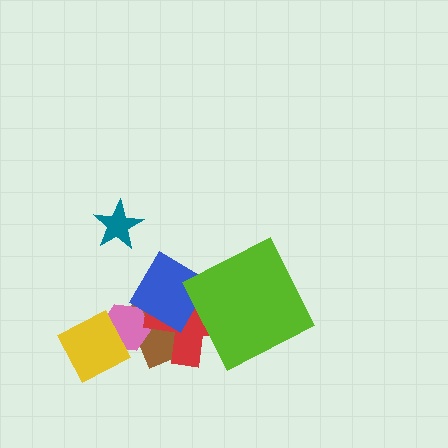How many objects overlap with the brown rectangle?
4 objects overlap with the brown rectangle.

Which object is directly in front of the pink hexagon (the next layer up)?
The yellow diamond is directly in front of the pink hexagon.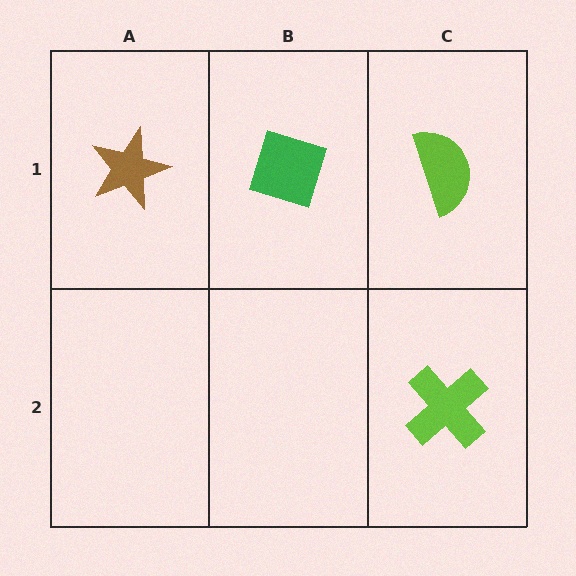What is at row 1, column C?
A lime semicircle.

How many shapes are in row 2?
1 shape.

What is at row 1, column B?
A green diamond.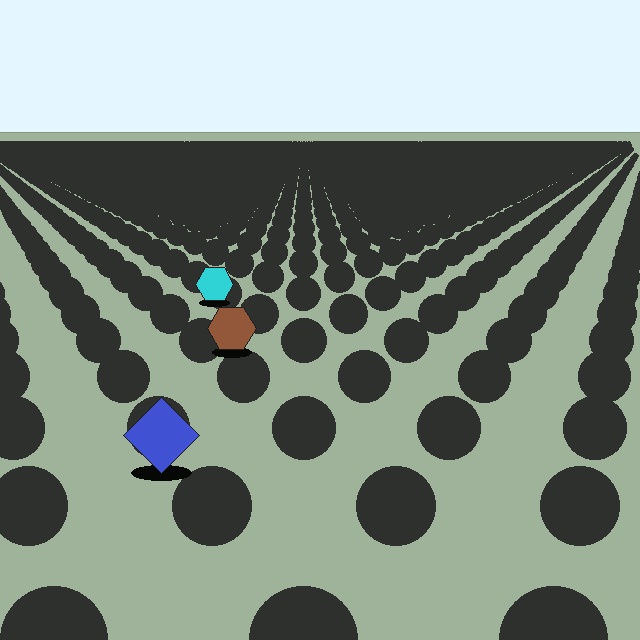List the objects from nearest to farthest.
From nearest to farthest: the blue diamond, the brown hexagon, the cyan hexagon.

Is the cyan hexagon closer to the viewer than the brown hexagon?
No. The brown hexagon is closer — you can tell from the texture gradient: the ground texture is coarser near it.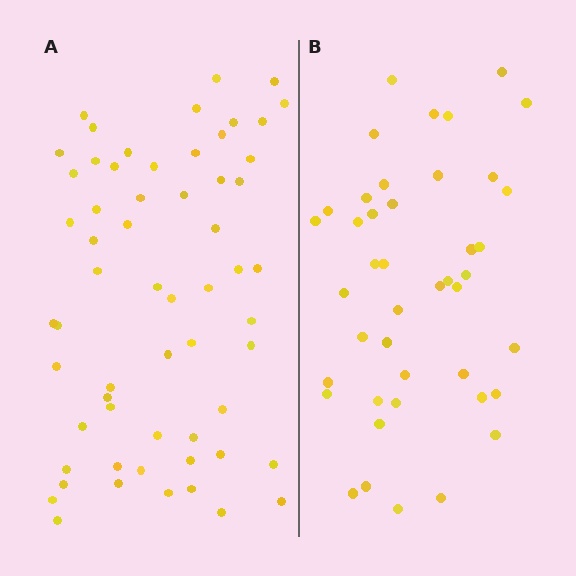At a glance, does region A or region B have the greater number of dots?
Region A (the left region) has more dots.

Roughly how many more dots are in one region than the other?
Region A has approximately 15 more dots than region B.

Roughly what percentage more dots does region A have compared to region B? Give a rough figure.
About 40% more.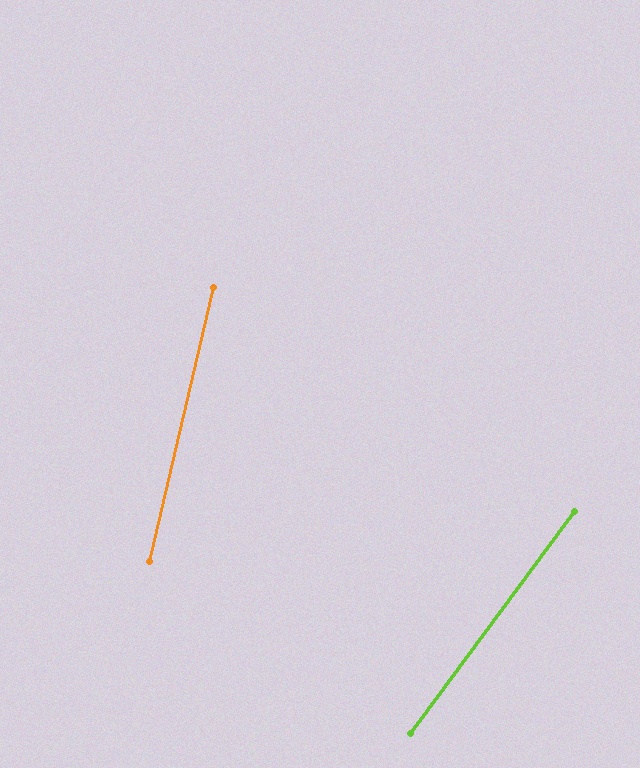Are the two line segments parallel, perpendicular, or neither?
Neither parallel nor perpendicular — they differ by about 23°.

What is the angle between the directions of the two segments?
Approximately 23 degrees.